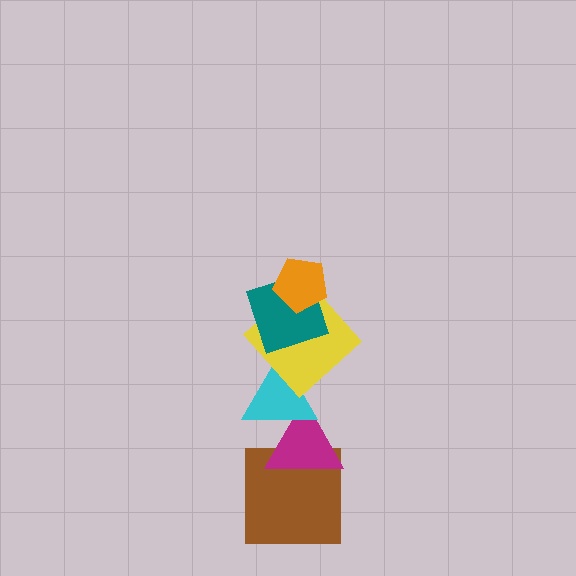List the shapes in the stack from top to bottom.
From top to bottom: the orange pentagon, the teal square, the yellow diamond, the cyan triangle, the magenta triangle, the brown square.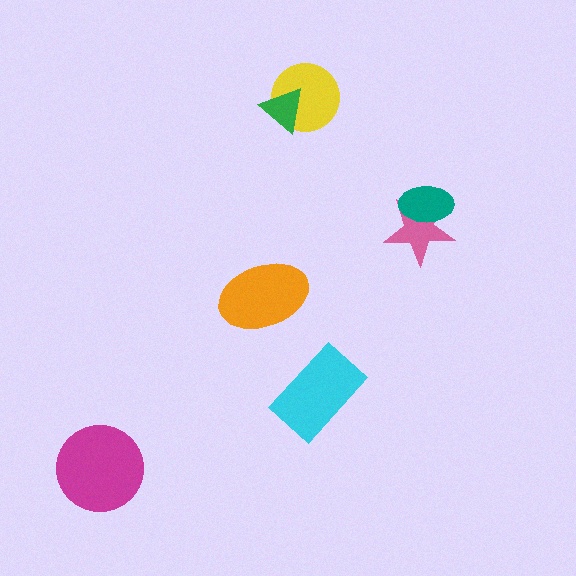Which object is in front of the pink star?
The teal ellipse is in front of the pink star.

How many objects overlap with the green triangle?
1 object overlaps with the green triangle.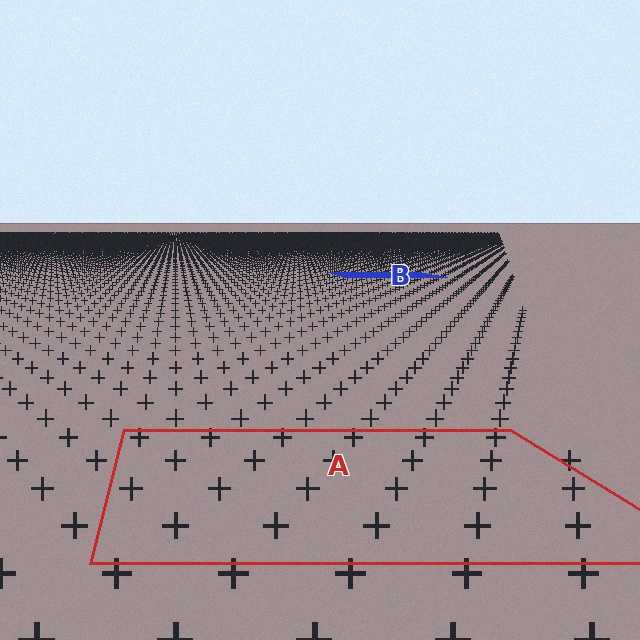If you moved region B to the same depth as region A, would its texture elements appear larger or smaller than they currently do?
They would appear larger. At a closer depth, the same texture elements are projected at a bigger on-screen size.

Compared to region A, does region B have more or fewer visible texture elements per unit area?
Region B has more texture elements per unit area — they are packed more densely because it is farther away.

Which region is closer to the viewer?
Region A is closer. The texture elements there are larger and more spread out.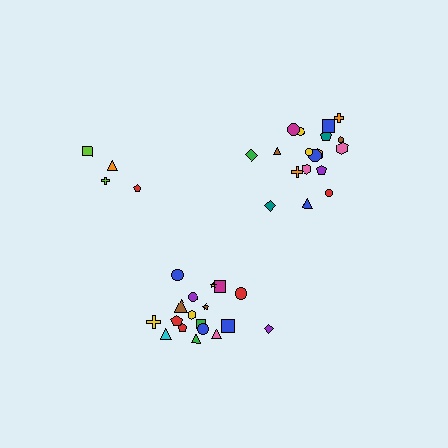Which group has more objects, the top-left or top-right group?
The top-right group.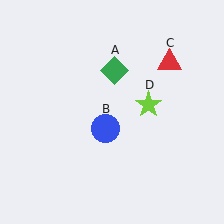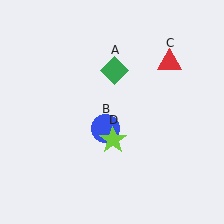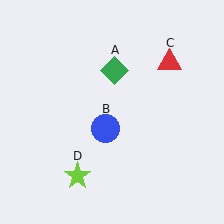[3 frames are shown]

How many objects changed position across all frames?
1 object changed position: lime star (object D).